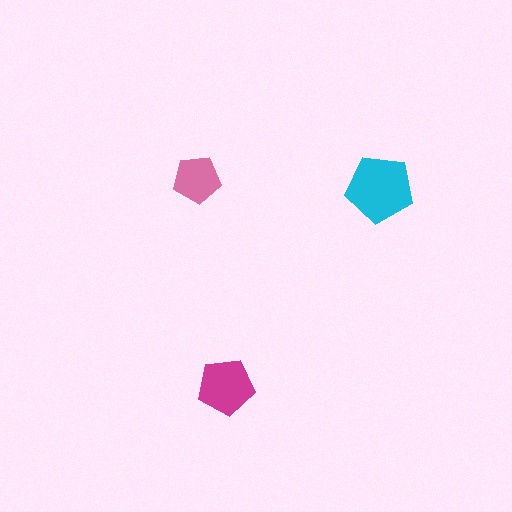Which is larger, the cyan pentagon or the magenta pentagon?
The cyan one.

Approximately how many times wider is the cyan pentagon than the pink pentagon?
About 1.5 times wider.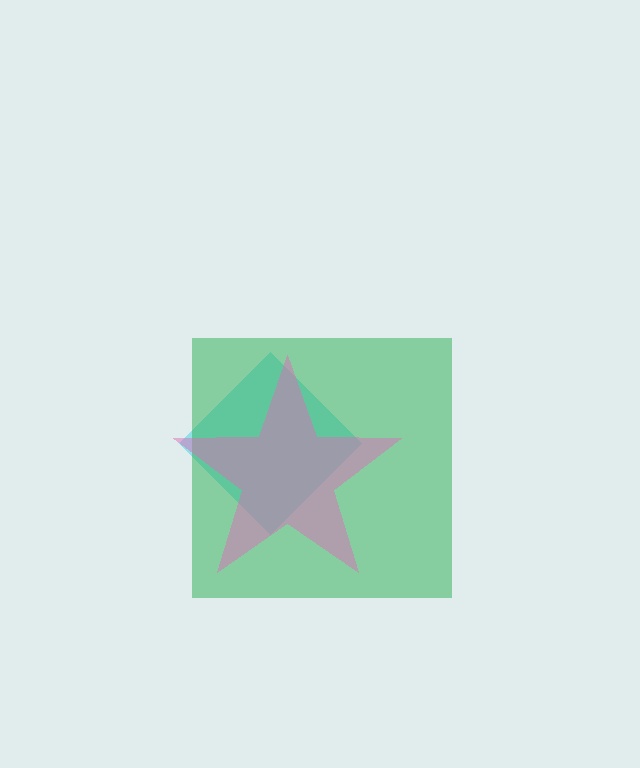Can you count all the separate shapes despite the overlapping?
Yes, there are 3 separate shapes.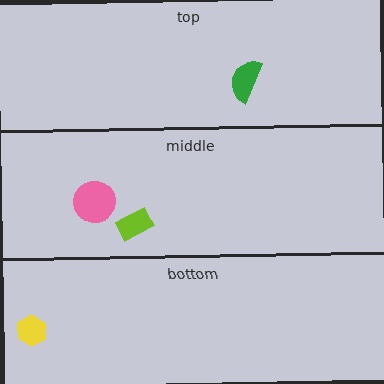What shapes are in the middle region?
The pink circle, the lime rectangle.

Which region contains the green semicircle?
The top region.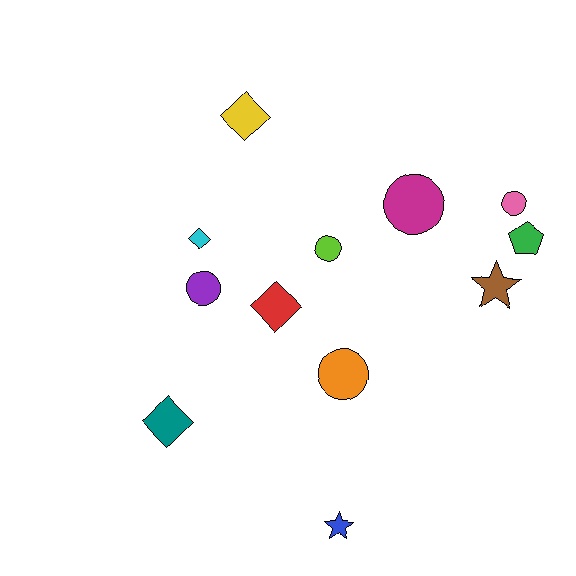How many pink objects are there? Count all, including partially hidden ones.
There is 1 pink object.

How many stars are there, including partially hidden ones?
There are 2 stars.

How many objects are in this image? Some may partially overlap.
There are 12 objects.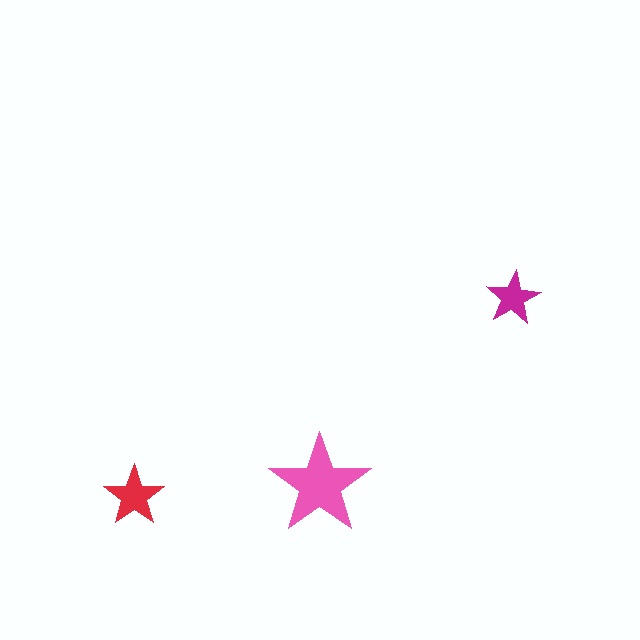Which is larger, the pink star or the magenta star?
The pink one.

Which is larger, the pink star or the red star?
The pink one.